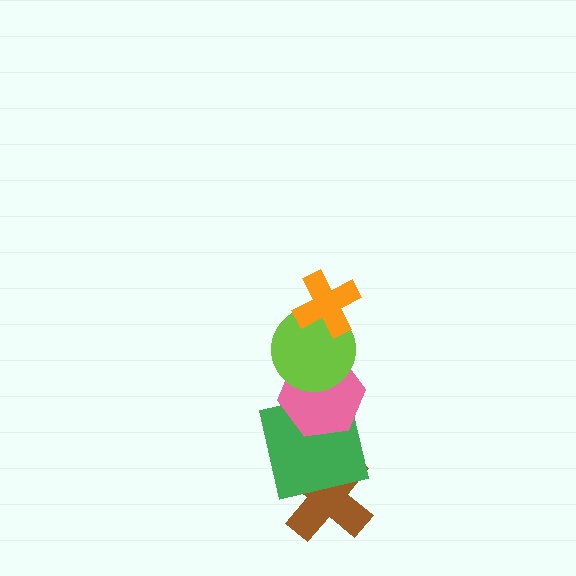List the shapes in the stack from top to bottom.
From top to bottom: the orange cross, the lime circle, the pink hexagon, the green square, the brown cross.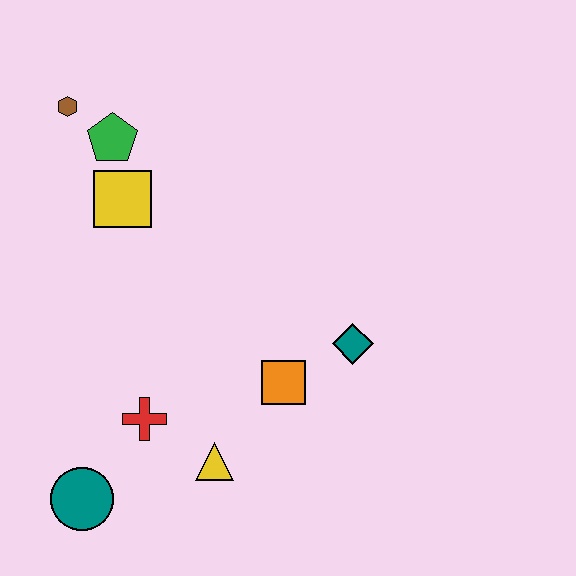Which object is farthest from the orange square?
The brown hexagon is farthest from the orange square.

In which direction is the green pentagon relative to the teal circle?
The green pentagon is above the teal circle.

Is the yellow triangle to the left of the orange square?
Yes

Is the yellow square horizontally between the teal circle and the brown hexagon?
No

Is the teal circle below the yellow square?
Yes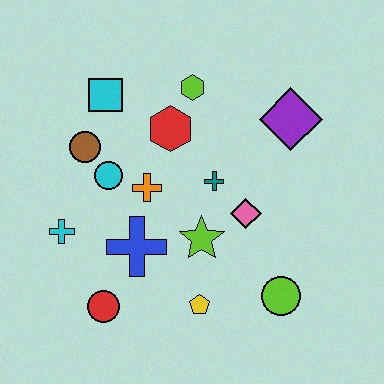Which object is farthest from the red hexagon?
The lime circle is farthest from the red hexagon.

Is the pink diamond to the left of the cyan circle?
No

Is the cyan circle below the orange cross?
No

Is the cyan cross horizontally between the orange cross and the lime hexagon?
No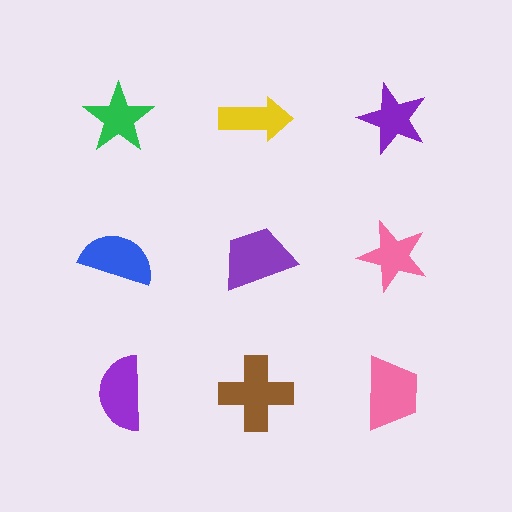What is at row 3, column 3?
A pink trapezoid.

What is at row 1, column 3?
A purple star.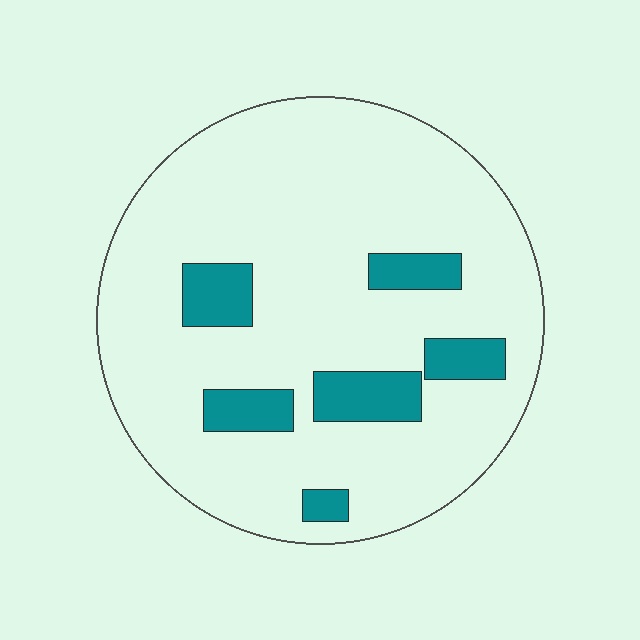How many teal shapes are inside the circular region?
6.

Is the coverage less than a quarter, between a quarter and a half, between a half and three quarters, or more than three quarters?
Less than a quarter.